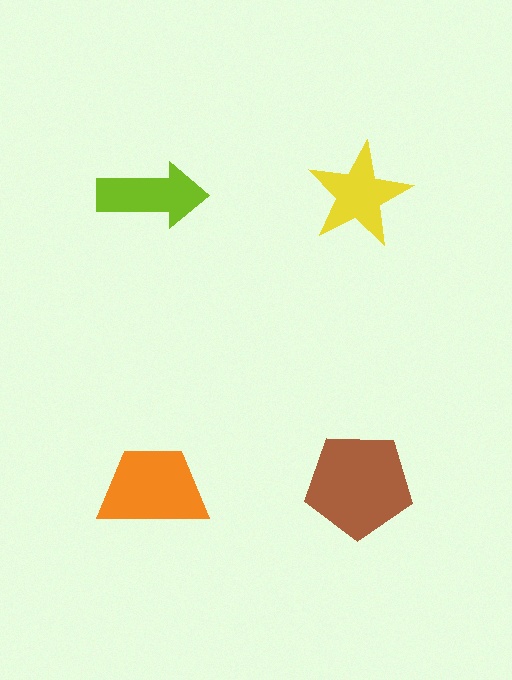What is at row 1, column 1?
A lime arrow.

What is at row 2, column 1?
An orange trapezoid.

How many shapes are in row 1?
2 shapes.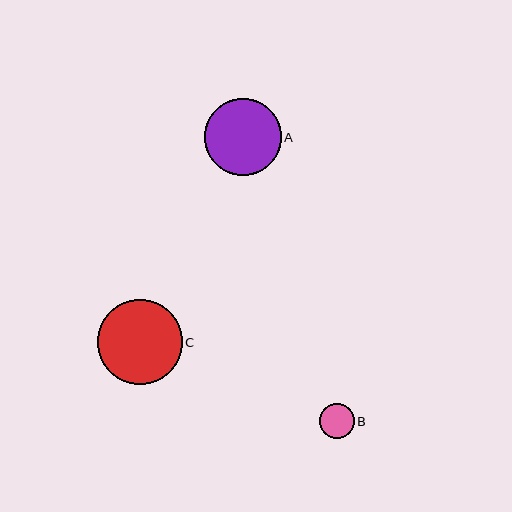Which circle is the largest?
Circle C is the largest with a size of approximately 84 pixels.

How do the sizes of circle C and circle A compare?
Circle C and circle A are approximately the same size.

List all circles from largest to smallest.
From largest to smallest: C, A, B.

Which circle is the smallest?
Circle B is the smallest with a size of approximately 35 pixels.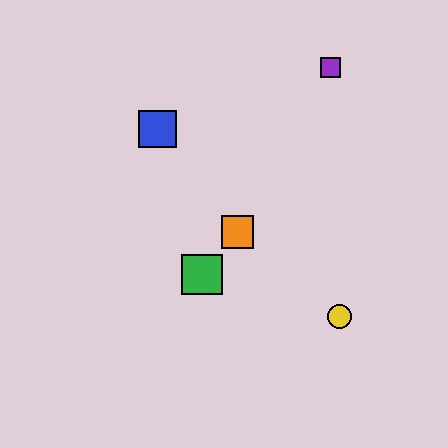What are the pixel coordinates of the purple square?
The purple square is at (331, 67).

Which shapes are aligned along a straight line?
The red square, the green square, the orange square are aligned along a straight line.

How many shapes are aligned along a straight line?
3 shapes (the red square, the green square, the orange square) are aligned along a straight line.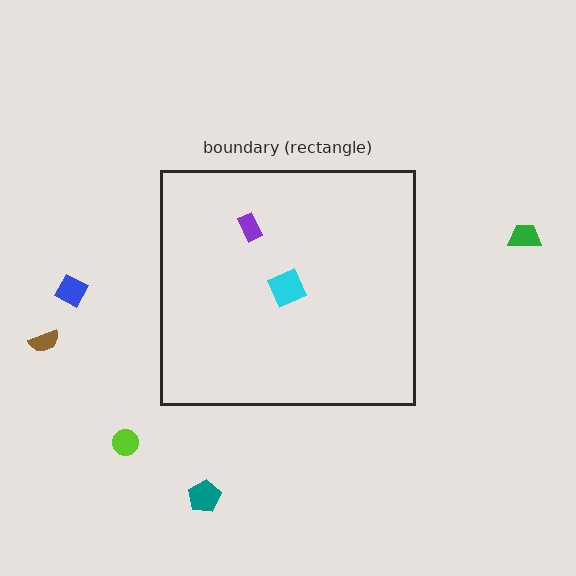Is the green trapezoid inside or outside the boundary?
Outside.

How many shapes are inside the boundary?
2 inside, 5 outside.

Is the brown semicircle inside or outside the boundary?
Outside.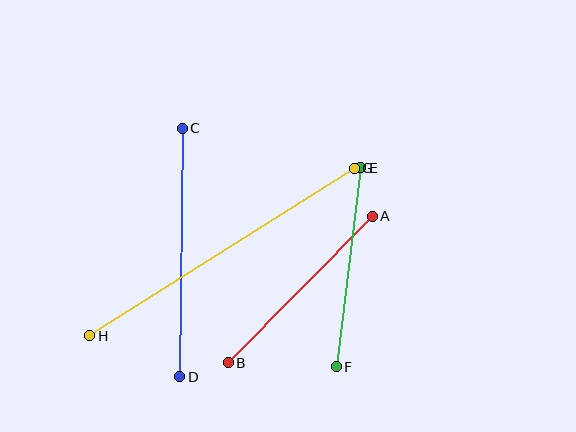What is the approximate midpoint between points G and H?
The midpoint is at approximately (222, 252) pixels.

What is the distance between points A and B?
The distance is approximately 205 pixels.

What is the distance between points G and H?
The distance is approximately 313 pixels.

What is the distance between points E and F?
The distance is approximately 201 pixels.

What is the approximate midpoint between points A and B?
The midpoint is at approximately (300, 289) pixels.